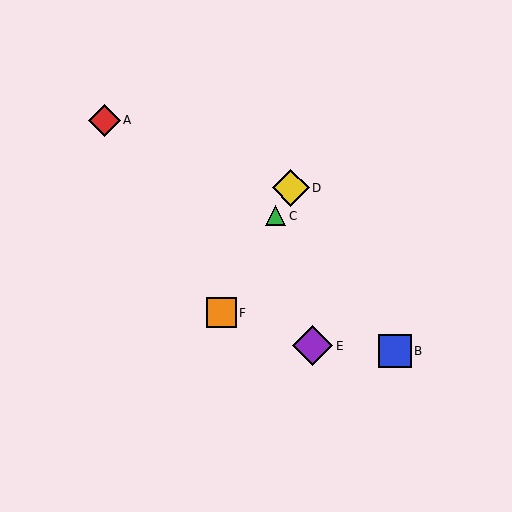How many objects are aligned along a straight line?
3 objects (C, D, F) are aligned along a straight line.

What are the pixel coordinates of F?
Object F is at (221, 313).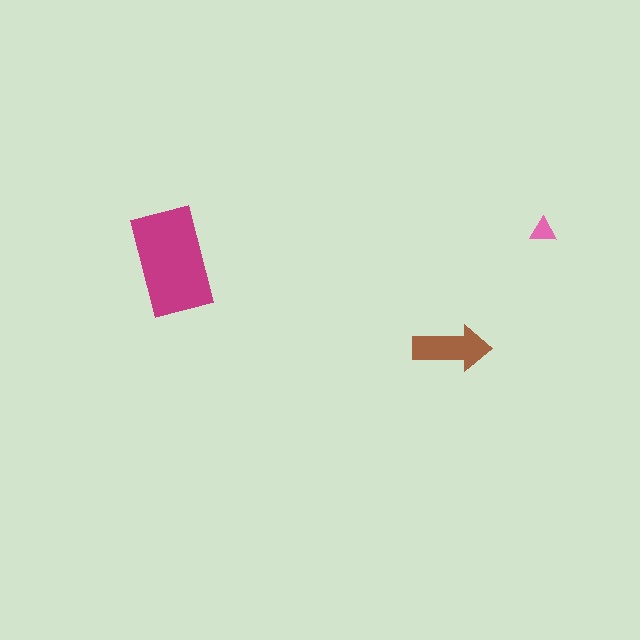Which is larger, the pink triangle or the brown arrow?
The brown arrow.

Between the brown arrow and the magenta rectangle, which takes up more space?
The magenta rectangle.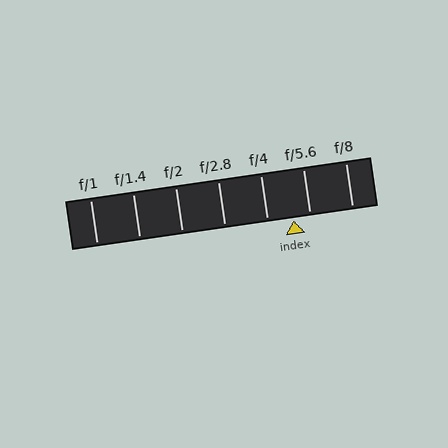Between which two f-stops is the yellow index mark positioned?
The index mark is between f/4 and f/5.6.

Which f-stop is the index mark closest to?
The index mark is closest to f/5.6.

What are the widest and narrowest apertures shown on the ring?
The widest aperture shown is f/1 and the narrowest is f/8.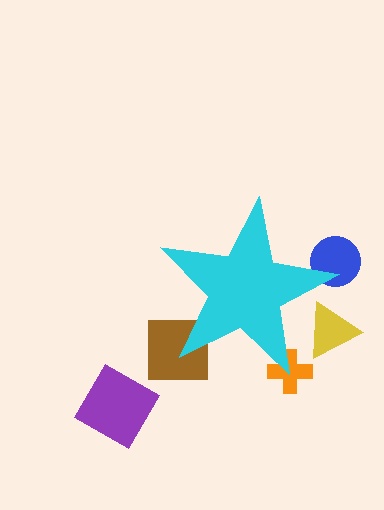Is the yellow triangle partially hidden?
Yes, the yellow triangle is partially hidden behind the cyan star.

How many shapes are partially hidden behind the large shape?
4 shapes are partially hidden.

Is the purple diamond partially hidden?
No, the purple diamond is fully visible.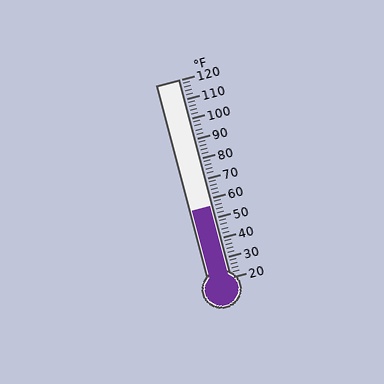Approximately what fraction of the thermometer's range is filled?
The thermometer is filled to approximately 35% of its range.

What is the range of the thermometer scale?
The thermometer scale ranges from 20°F to 120°F.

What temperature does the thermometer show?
The thermometer shows approximately 56°F.